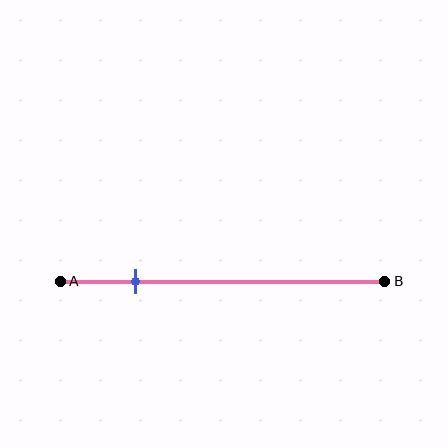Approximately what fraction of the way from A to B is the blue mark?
The blue mark is approximately 25% of the way from A to B.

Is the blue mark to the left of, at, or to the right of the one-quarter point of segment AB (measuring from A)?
The blue mark is approximately at the one-quarter point of segment AB.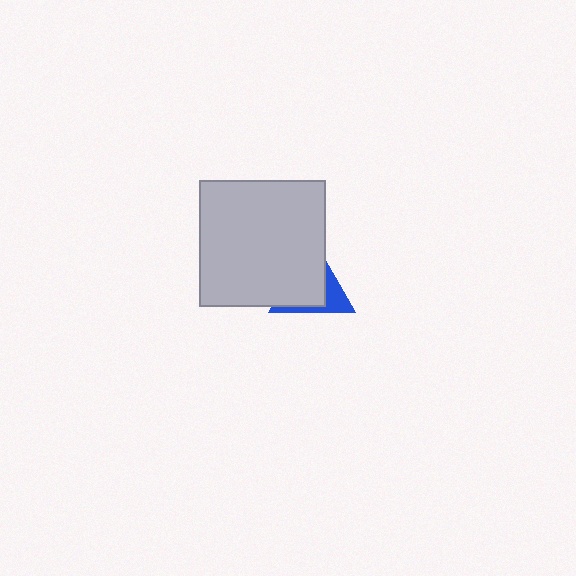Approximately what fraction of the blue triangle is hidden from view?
Roughly 65% of the blue triangle is hidden behind the light gray square.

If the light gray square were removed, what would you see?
You would see the complete blue triangle.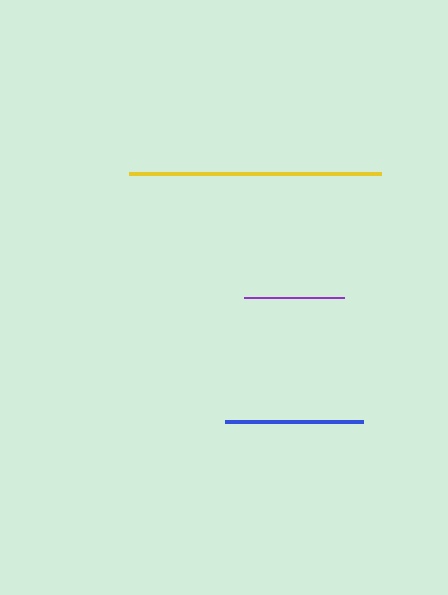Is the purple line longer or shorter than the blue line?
The blue line is longer than the purple line.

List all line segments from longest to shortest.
From longest to shortest: yellow, blue, purple.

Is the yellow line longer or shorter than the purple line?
The yellow line is longer than the purple line.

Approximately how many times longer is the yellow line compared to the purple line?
The yellow line is approximately 2.5 times the length of the purple line.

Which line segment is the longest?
The yellow line is the longest at approximately 251 pixels.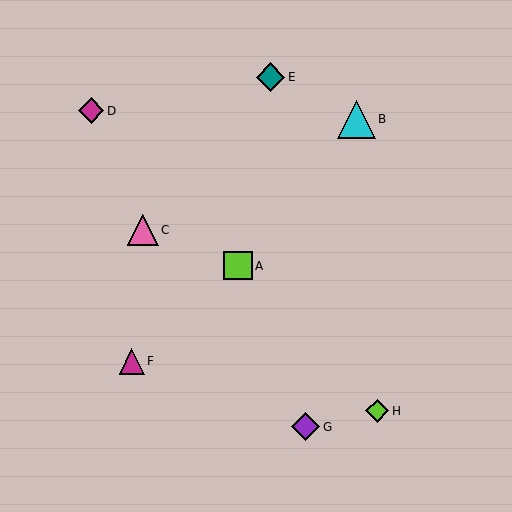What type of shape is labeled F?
Shape F is a magenta triangle.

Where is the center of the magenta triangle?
The center of the magenta triangle is at (132, 361).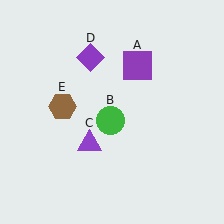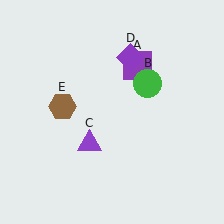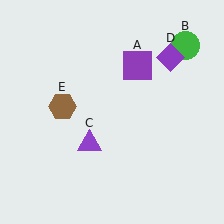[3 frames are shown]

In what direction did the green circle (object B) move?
The green circle (object B) moved up and to the right.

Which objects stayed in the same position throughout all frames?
Purple square (object A) and purple triangle (object C) and brown hexagon (object E) remained stationary.